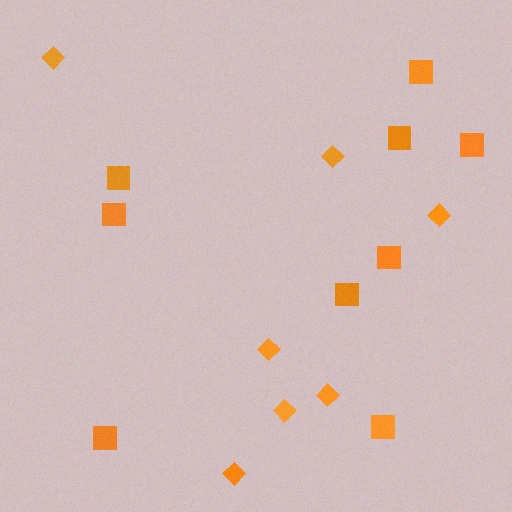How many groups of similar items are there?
There are 2 groups: one group of diamonds (7) and one group of squares (9).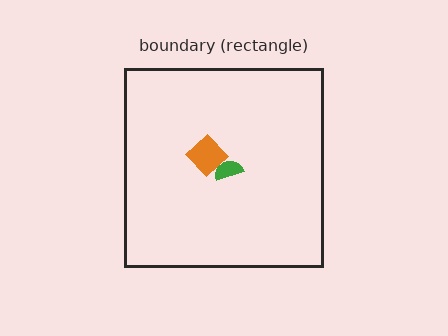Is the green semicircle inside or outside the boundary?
Inside.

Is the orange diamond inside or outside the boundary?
Inside.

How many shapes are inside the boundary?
2 inside, 0 outside.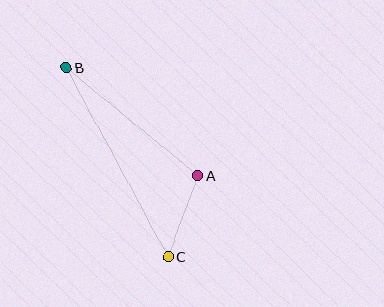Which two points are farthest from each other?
Points B and C are farthest from each other.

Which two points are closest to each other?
Points A and C are closest to each other.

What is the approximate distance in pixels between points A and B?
The distance between A and B is approximately 170 pixels.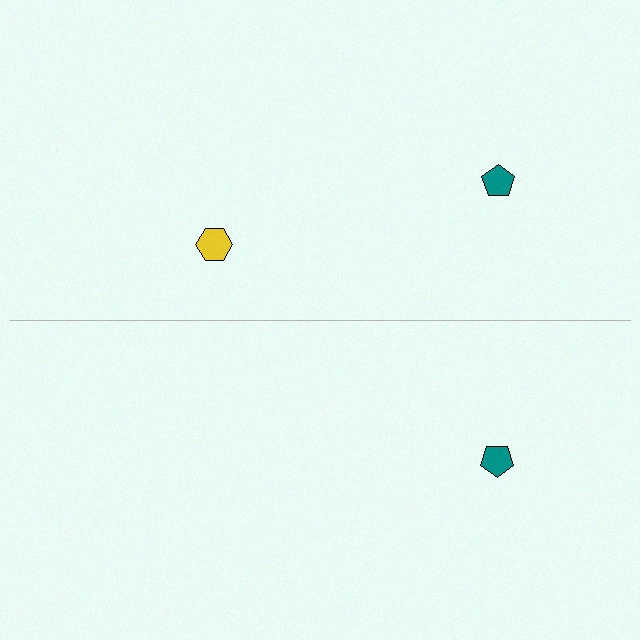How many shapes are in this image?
There are 3 shapes in this image.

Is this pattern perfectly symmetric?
No, the pattern is not perfectly symmetric. A yellow hexagon is missing from the bottom side.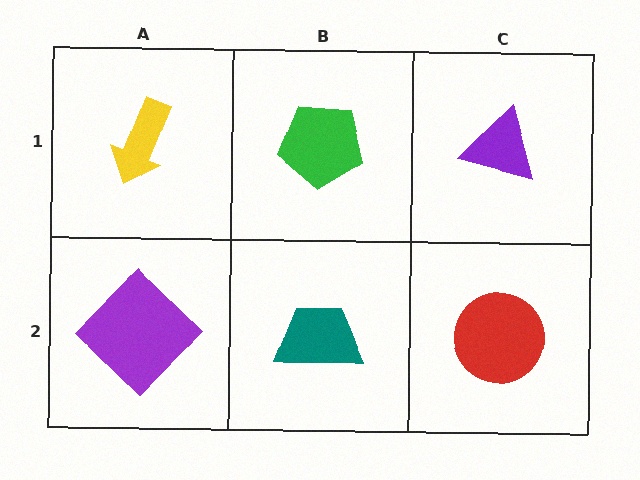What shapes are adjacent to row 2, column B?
A green pentagon (row 1, column B), a purple diamond (row 2, column A), a red circle (row 2, column C).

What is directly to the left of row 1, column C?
A green pentagon.